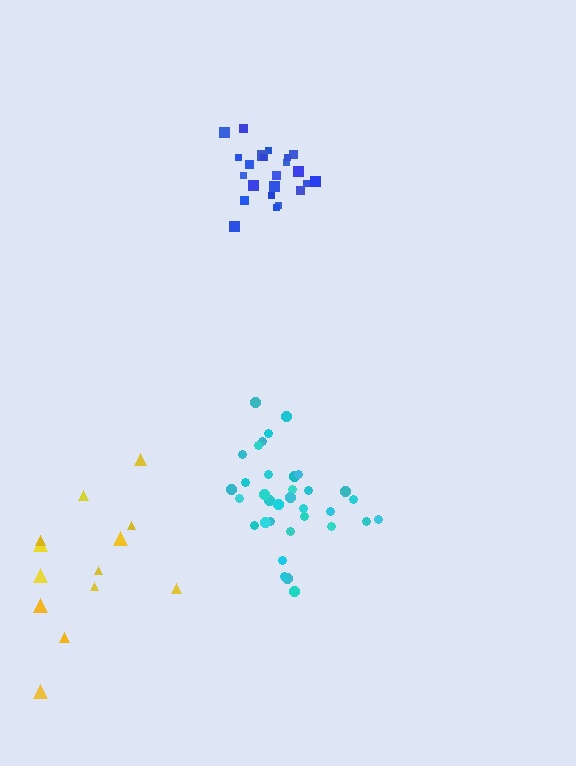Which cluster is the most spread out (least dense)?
Yellow.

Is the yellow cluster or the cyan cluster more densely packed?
Cyan.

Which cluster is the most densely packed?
Blue.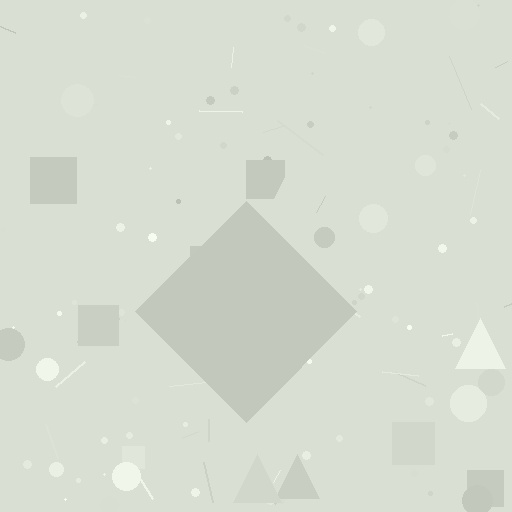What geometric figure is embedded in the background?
A diamond is embedded in the background.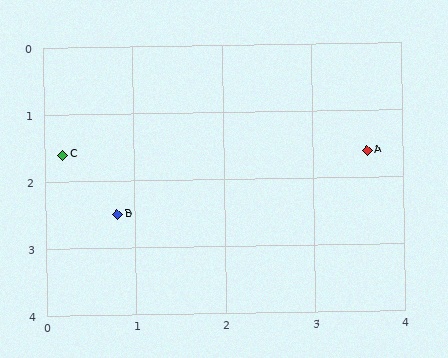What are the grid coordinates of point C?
Point C is at approximately (0.2, 1.6).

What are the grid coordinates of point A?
Point A is at approximately (3.6, 1.6).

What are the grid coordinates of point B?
Point B is at approximately (0.8, 2.5).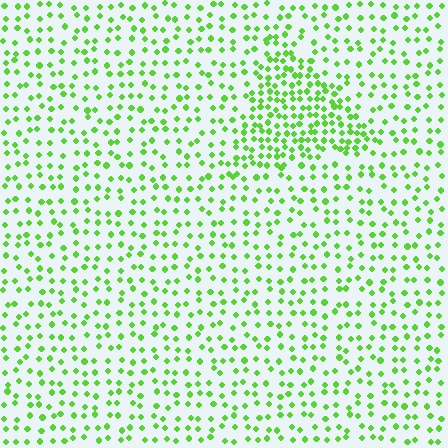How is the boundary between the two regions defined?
The boundary is defined by a change in element density (approximately 2.0x ratio). All elements are the same color, size, and shape.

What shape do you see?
I see a triangle.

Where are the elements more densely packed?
The elements are more densely packed inside the triangle boundary.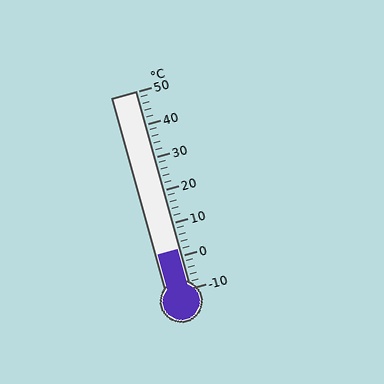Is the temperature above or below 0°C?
The temperature is above 0°C.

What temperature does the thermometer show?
The thermometer shows approximately 2°C.